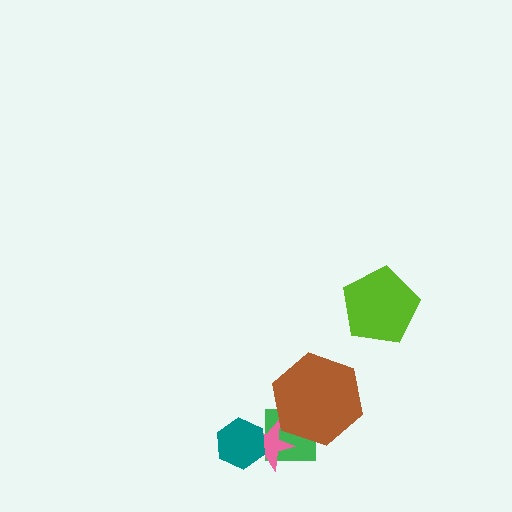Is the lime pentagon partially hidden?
No, no other shape covers it.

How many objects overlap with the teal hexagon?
1 object overlaps with the teal hexagon.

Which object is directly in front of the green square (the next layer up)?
The pink star is directly in front of the green square.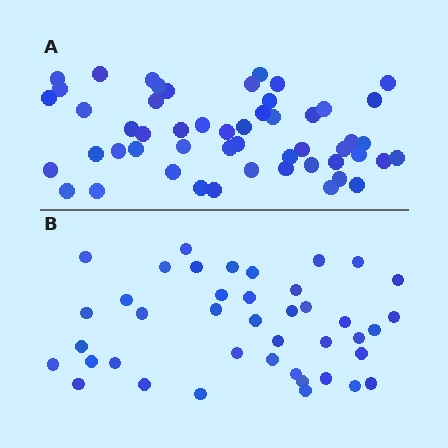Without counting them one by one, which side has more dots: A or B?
Region A (the top region) has more dots.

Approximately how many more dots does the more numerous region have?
Region A has roughly 12 or so more dots than region B.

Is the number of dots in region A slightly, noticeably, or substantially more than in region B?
Region A has noticeably more, but not dramatically so. The ratio is roughly 1.3 to 1.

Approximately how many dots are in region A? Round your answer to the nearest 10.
About 50 dots. (The exact count is 52, which rounds to 50.)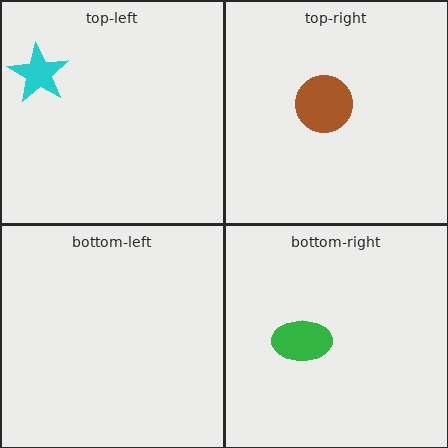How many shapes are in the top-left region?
1.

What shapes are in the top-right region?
The brown circle.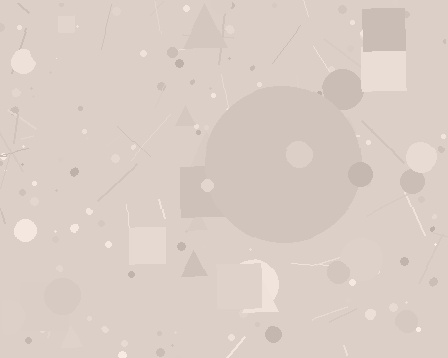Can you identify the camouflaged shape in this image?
The camouflaged shape is a circle.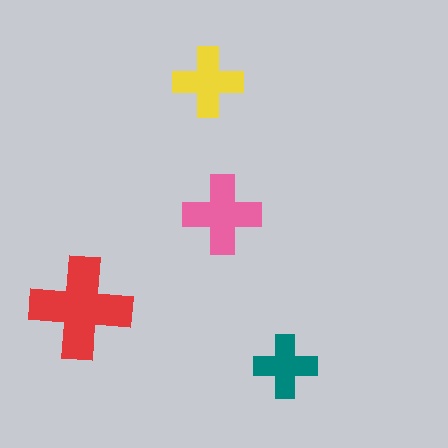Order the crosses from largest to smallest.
the red one, the pink one, the yellow one, the teal one.